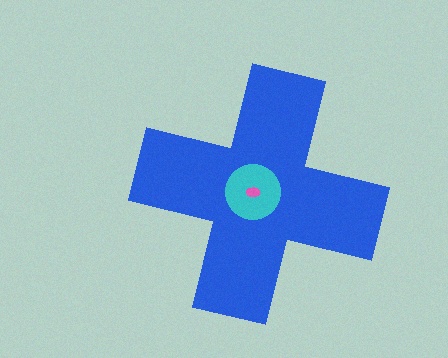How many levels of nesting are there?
3.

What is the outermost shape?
The blue cross.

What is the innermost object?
The pink ellipse.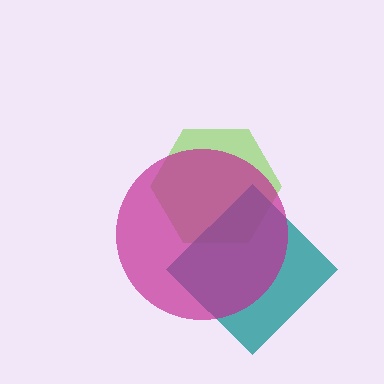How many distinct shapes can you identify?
There are 3 distinct shapes: a lime hexagon, a teal diamond, a magenta circle.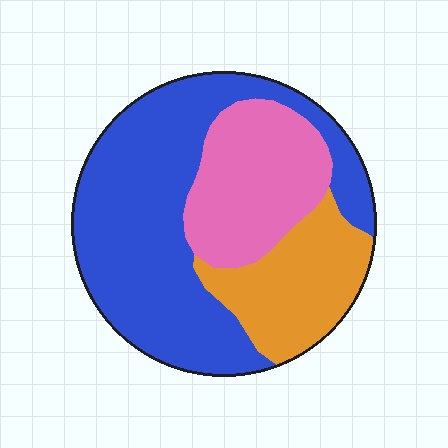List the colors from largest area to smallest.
From largest to smallest: blue, pink, orange.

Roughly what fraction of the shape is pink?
Pink covers 25% of the shape.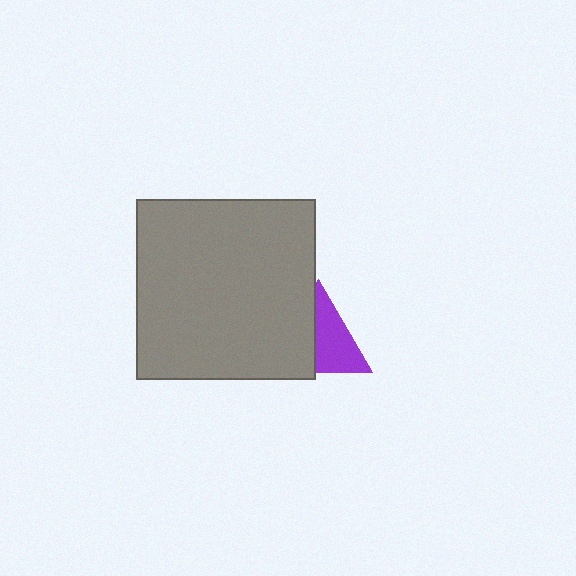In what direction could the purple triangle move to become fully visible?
The purple triangle could move right. That would shift it out from behind the gray square entirely.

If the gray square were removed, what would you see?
You would see the complete purple triangle.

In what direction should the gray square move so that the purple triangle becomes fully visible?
The gray square should move left. That is the shortest direction to clear the overlap and leave the purple triangle fully visible.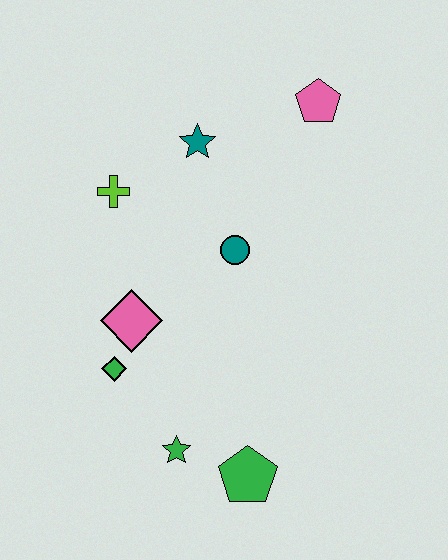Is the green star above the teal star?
No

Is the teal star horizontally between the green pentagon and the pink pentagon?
No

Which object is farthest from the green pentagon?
The pink pentagon is farthest from the green pentagon.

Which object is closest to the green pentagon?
The green star is closest to the green pentagon.